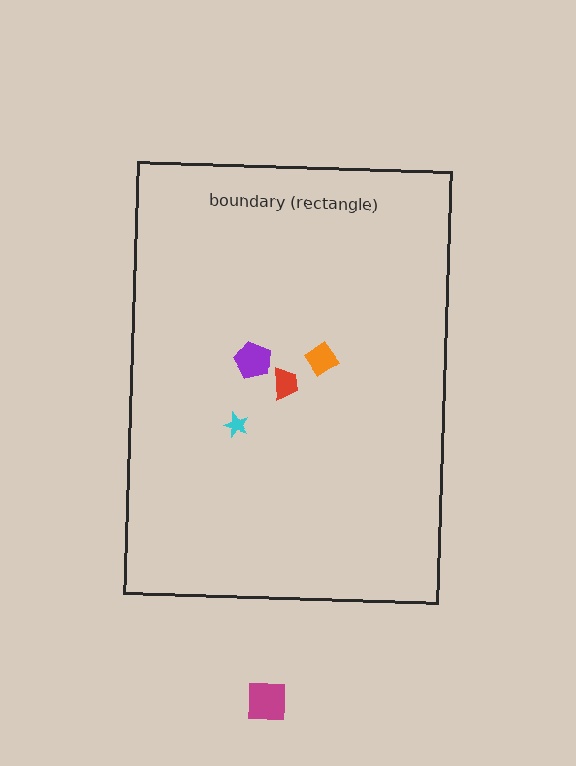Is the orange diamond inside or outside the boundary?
Inside.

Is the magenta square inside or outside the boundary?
Outside.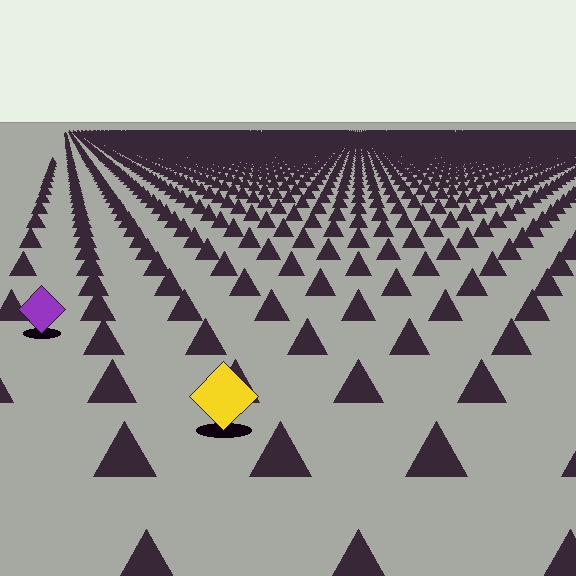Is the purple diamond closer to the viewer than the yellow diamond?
No. The yellow diamond is closer — you can tell from the texture gradient: the ground texture is coarser near it.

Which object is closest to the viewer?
The yellow diamond is closest. The texture marks near it are larger and more spread out.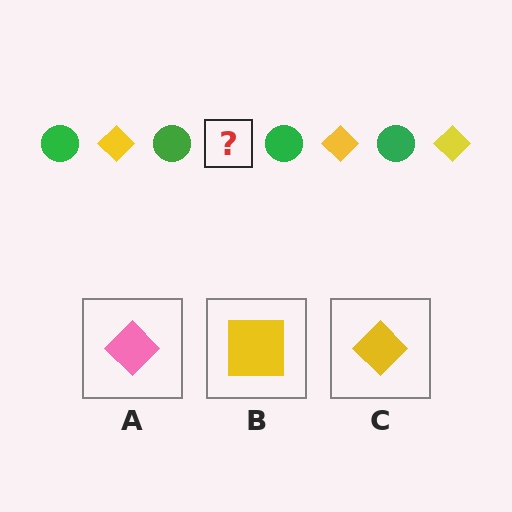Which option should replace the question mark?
Option C.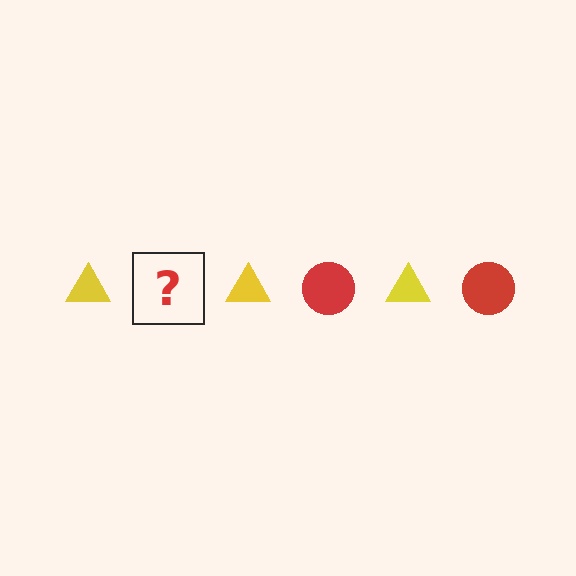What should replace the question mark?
The question mark should be replaced with a red circle.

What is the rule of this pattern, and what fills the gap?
The rule is that the pattern alternates between yellow triangle and red circle. The gap should be filled with a red circle.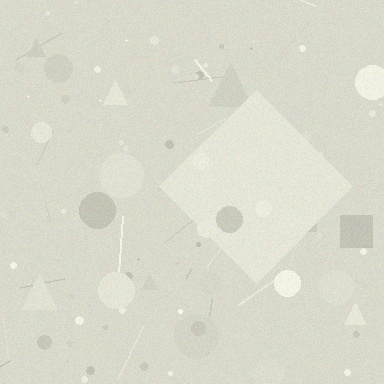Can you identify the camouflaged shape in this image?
The camouflaged shape is a diamond.